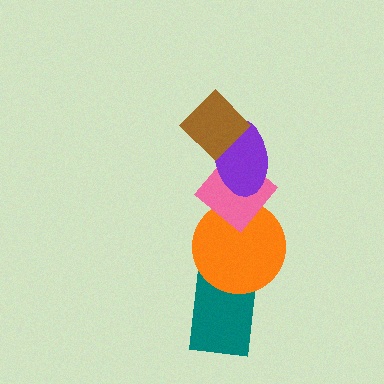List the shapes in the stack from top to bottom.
From top to bottom: the brown diamond, the purple ellipse, the pink diamond, the orange circle, the teal rectangle.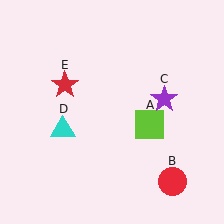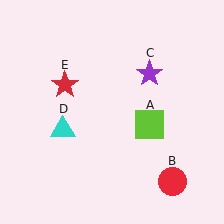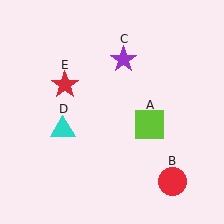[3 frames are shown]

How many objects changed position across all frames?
1 object changed position: purple star (object C).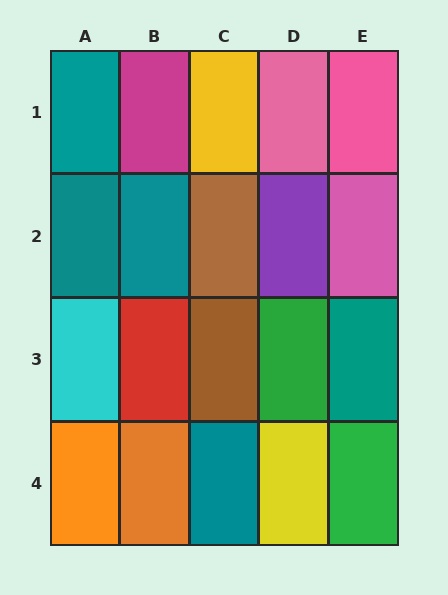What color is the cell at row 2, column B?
Teal.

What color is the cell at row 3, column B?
Red.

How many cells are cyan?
1 cell is cyan.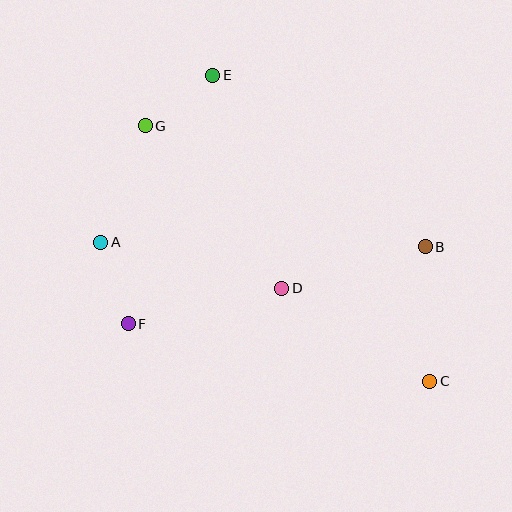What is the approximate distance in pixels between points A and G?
The distance between A and G is approximately 125 pixels.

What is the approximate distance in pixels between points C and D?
The distance between C and D is approximately 175 pixels.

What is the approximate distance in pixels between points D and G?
The distance between D and G is approximately 212 pixels.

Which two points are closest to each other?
Points E and G are closest to each other.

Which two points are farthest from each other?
Points C and G are farthest from each other.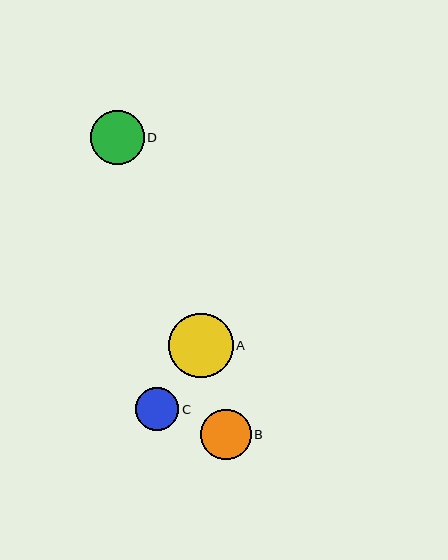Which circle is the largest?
Circle A is the largest with a size of approximately 64 pixels.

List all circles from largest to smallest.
From largest to smallest: A, D, B, C.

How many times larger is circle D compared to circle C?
Circle D is approximately 1.2 times the size of circle C.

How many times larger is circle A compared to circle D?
Circle A is approximately 1.2 times the size of circle D.